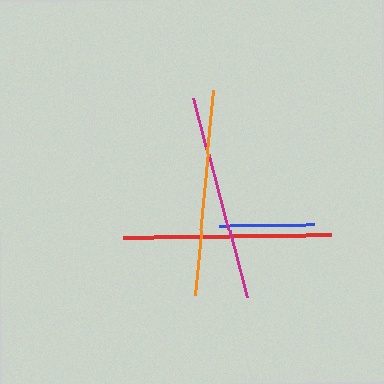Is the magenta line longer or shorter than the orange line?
The magenta line is longer than the orange line.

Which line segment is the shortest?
The blue line is the shortest at approximately 95 pixels.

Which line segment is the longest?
The red line is the longest at approximately 209 pixels.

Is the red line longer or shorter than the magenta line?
The red line is longer than the magenta line.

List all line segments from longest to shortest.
From longest to shortest: red, magenta, orange, blue.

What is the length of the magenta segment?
The magenta segment is approximately 207 pixels long.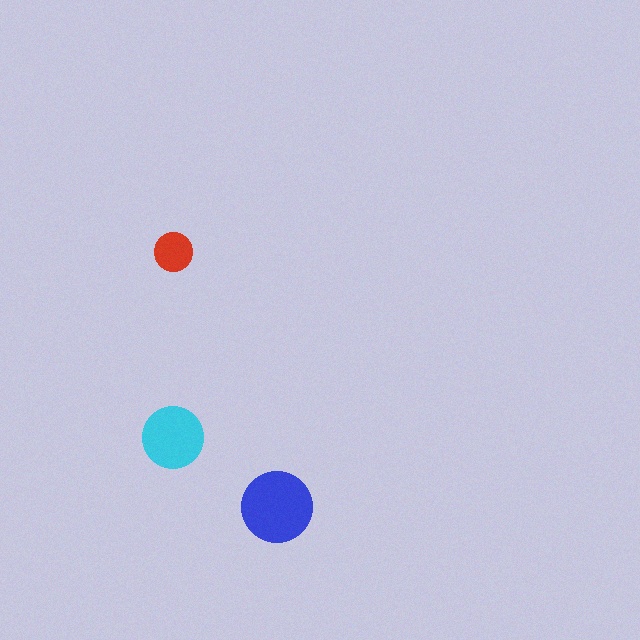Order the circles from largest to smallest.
the blue one, the cyan one, the red one.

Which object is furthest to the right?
The blue circle is rightmost.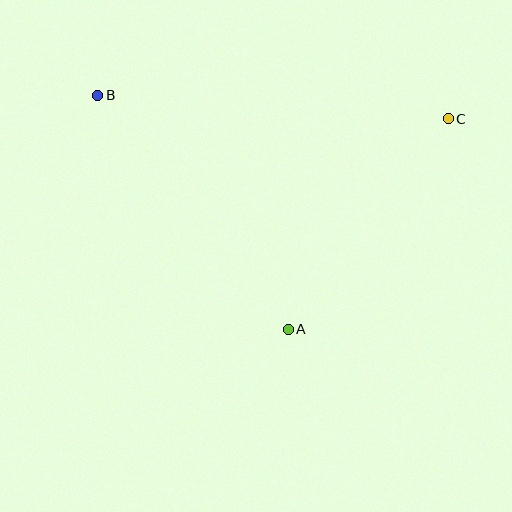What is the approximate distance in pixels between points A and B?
The distance between A and B is approximately 302 pixels.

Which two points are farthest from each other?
Points B and C are farthest from each other.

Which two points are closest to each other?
Points A and C are closest to each other.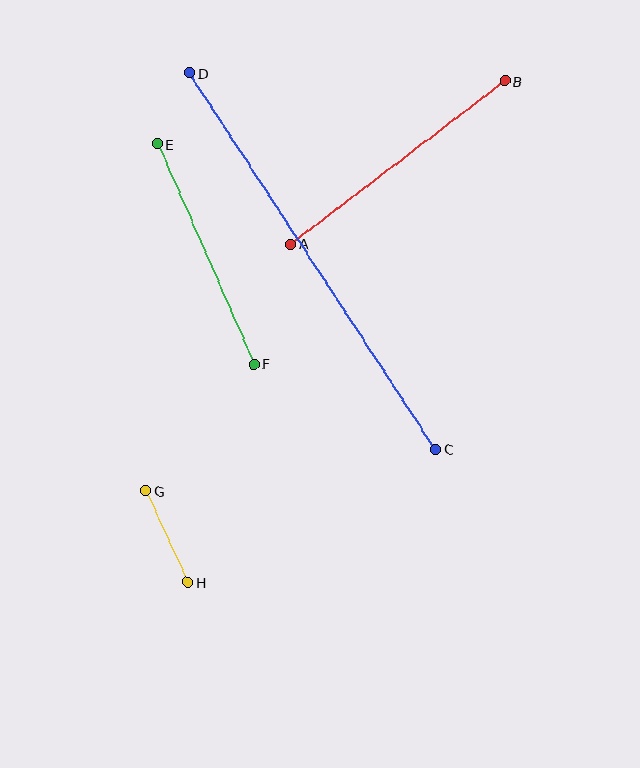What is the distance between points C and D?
The distance is approximately 449 pixels.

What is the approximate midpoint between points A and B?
The midpoint is at approximately (398, 163) pixels.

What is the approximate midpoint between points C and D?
The midpoint is at approximately (312, 261) pixels.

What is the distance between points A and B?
The distance is approximately 269 pixels.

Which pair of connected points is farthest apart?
Points C and D are farthest apart.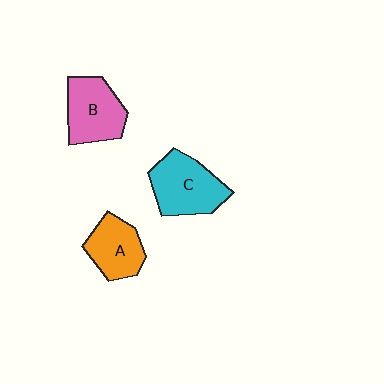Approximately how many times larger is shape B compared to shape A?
Approximately 1.2 times.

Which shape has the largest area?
Shape C (cyan).